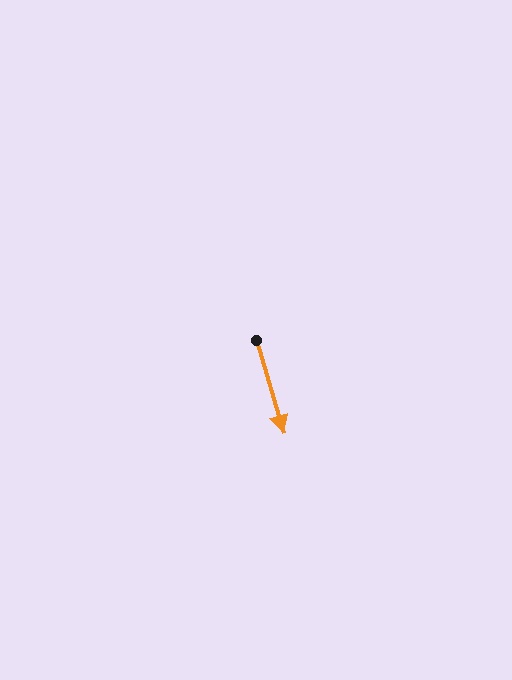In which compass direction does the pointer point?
South.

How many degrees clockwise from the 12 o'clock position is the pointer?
Approximately 163 degrees.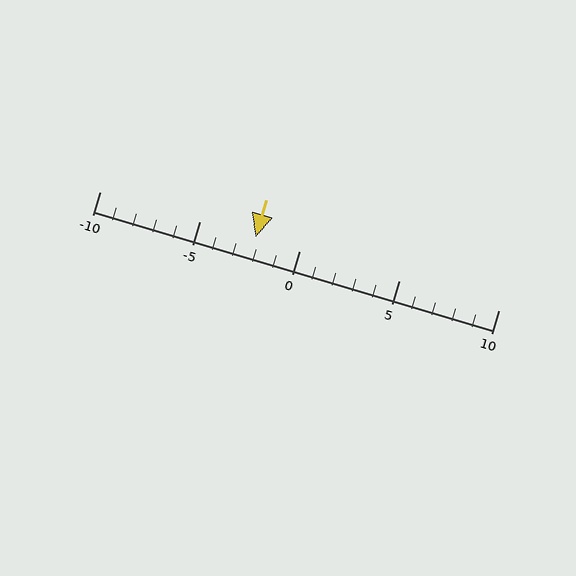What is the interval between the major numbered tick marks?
The major tick marks are spaced 5 units apart.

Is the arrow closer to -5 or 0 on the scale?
The arrow is closer to 0.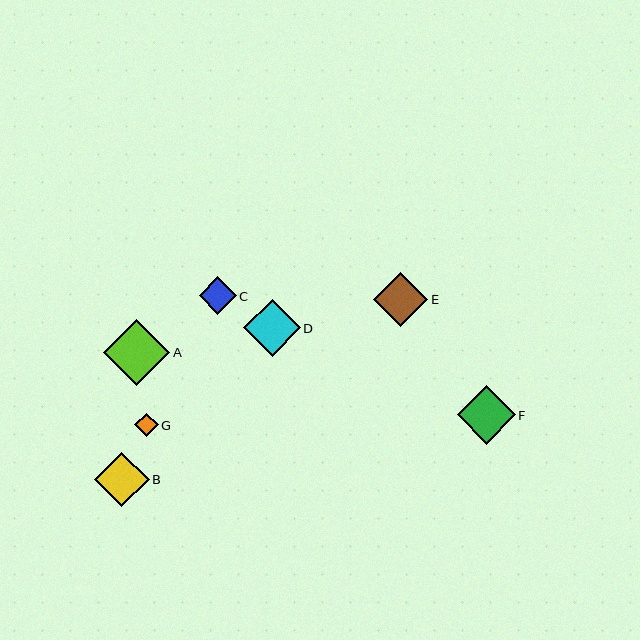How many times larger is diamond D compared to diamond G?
Diamond D is approximately 2.4 times the size of diamond G.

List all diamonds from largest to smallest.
From largest to smallest: A, F, D, B, E, C, G.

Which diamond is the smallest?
Diamond G is the smallest with a size of approximately 24 pixels.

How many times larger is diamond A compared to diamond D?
Diamond A is approximately 1.2 times the size of diamond D.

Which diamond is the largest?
Diamond A is the largest with a size of approximately 66 pixels.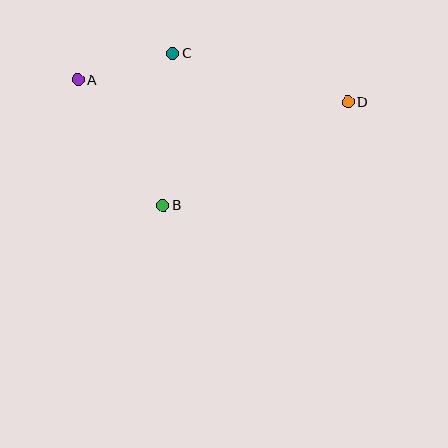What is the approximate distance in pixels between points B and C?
The distance between B and C is approximately 152 pixels.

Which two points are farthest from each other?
Points A and D are farthest from each other.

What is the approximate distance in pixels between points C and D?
The distance between C and D is approximately 182 pixels.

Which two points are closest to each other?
Points A and C are closest to each other.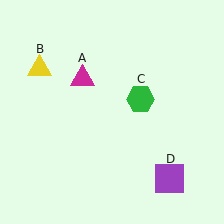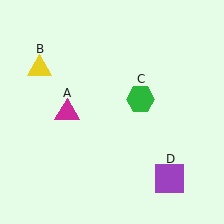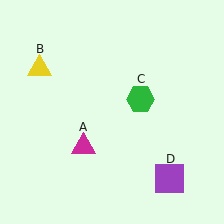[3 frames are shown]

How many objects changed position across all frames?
1 object changed position: magenta triangle (object A).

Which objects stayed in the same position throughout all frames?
Yellow triangle (object B) and green hexagon (object C) and purple square (object D) remained stationary.